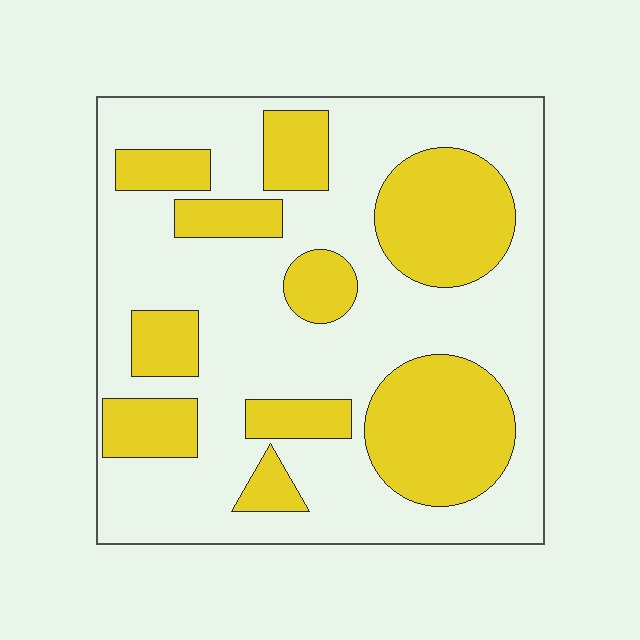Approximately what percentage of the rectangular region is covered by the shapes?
Approximately 35%.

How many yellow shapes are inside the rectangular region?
10.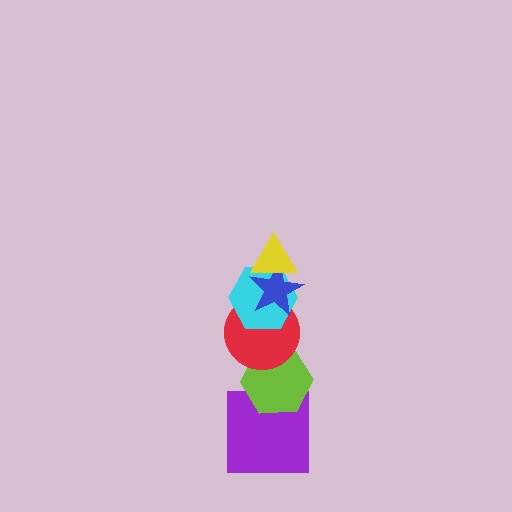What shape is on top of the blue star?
The yellow triangle is on top of the blue star.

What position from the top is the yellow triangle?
The yellow triangle is 1st from the top.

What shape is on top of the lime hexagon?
The red circle is on top of the lime hexagon.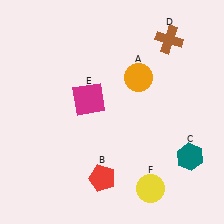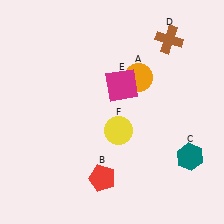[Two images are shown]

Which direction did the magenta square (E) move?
The magenta square (E) moved right.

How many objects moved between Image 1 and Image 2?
2 objects moved between the two images.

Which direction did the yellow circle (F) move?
The yellow circle (F) moved up.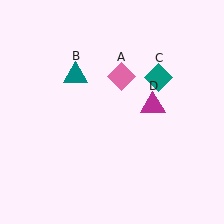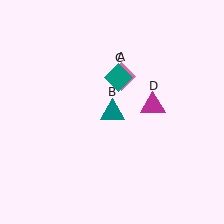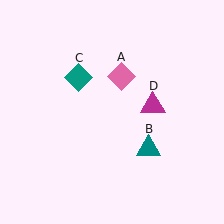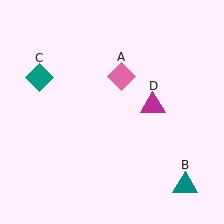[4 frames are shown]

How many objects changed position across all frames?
2 objects changed position: teal triangle (object B), teal diamond (object C).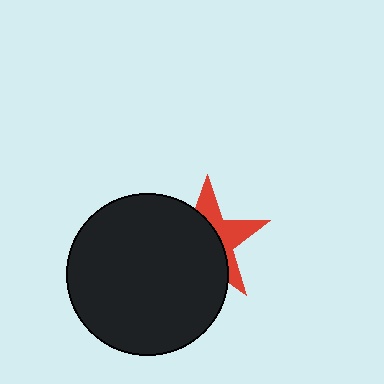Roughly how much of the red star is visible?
A small part of it is visible (roughly 39%).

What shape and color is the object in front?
The object in front is a black circle.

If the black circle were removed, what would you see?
You would see the complete red star.